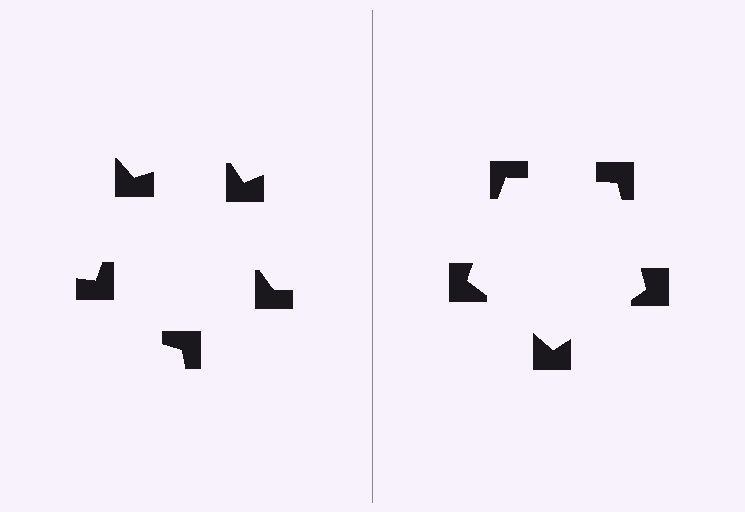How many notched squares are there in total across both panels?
10 — 5 on each side.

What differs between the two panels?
The notched squares are positioned identically on both sides; only the wedge orientations differ. On the right they align to a pentagon; on the left they are misaligned.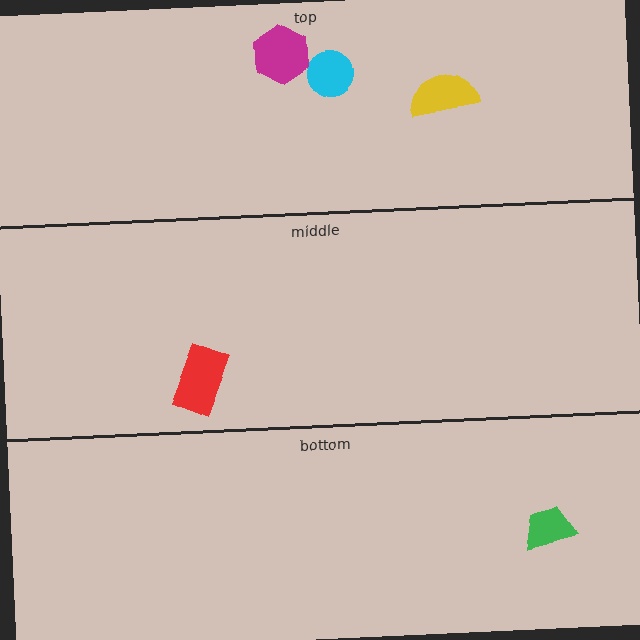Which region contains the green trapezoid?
The bottom region.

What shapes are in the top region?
The cyan circle, the yellow semicircle, the magenta hexagon.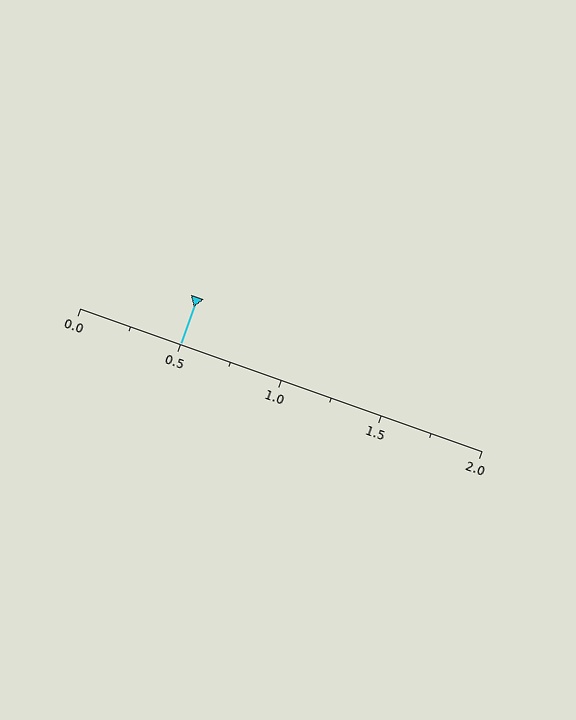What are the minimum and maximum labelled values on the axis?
The axis runs from 0.0 to 2.0.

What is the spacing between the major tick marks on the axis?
The major ticks are spaced 0.5 apart.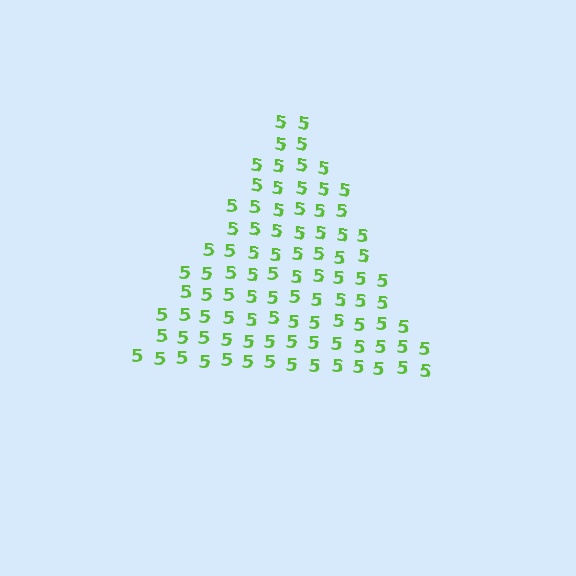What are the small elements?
The small elements are digit 5's.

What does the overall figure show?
The overall figure shows a triangle.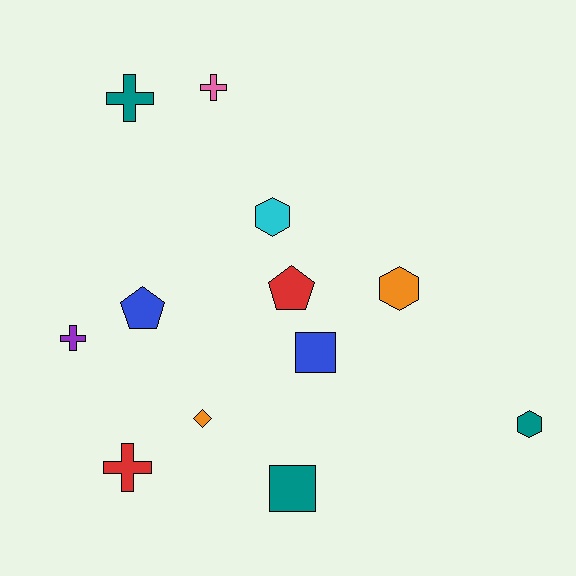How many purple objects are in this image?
There is 1 purple object.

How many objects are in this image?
There are 12 objects.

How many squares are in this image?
There are 2 squares.